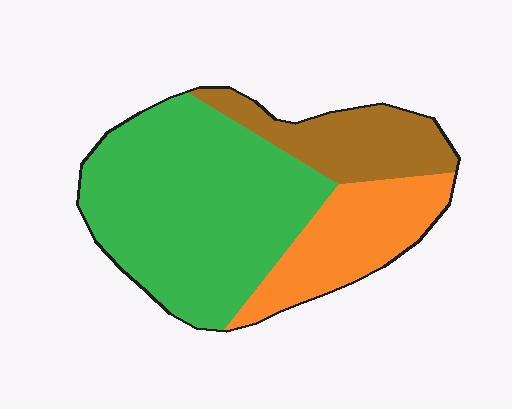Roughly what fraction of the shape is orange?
Orange takes up less than a quarter of the shape.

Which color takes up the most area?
Green, at roughly 60%.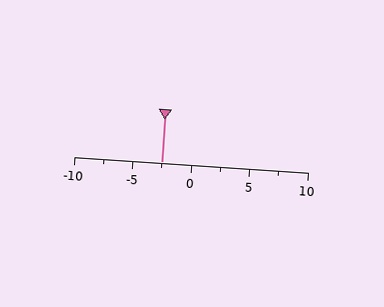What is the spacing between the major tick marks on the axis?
The major ticks are spaced 5 apart.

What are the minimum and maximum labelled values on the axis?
The axis runs from -10 to 10.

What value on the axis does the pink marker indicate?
The marker indicates approximately -2.5.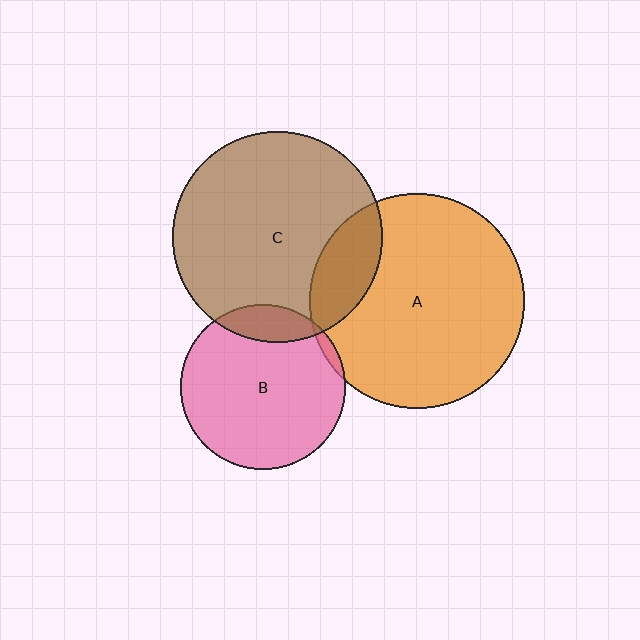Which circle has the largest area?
Circle A (orange).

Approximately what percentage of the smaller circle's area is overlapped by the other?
Approximately 15%.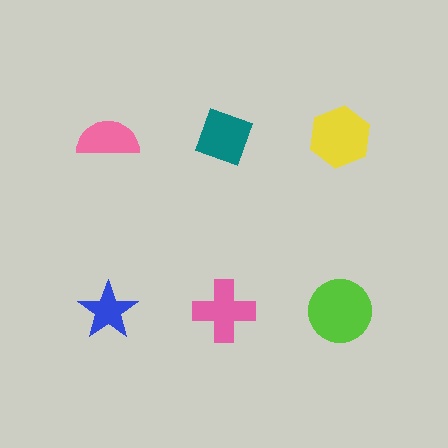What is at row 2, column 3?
A lime circle.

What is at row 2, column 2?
A pink cross.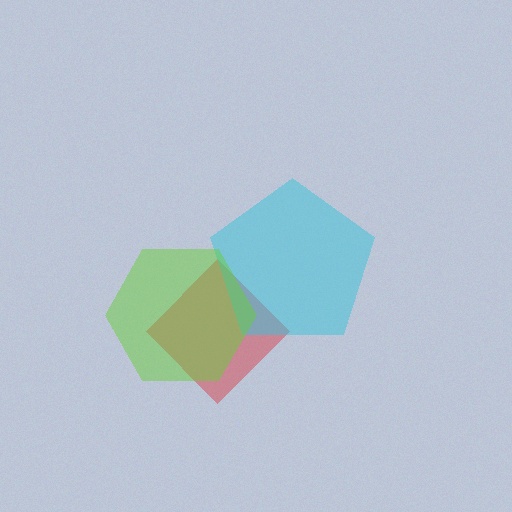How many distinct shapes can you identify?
There are 3 distinct shapes: a red diamond, a cyan pentagon, a lime hexagon.